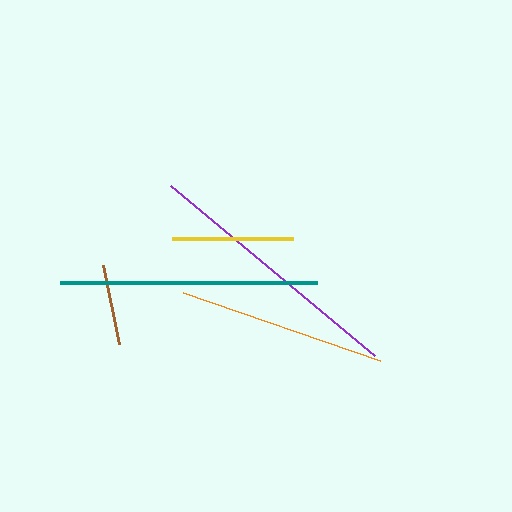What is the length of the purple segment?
The purple segment is approximately 266 pixels long.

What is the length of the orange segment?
The orange segment is approximately 208 pixels long.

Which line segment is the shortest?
The brown line is the shortest at approximately 80 pixels.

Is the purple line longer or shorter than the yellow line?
The purple line is longer than the yellow line.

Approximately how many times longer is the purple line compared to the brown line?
The purple line is approximately 3.3 times the length of the brown line.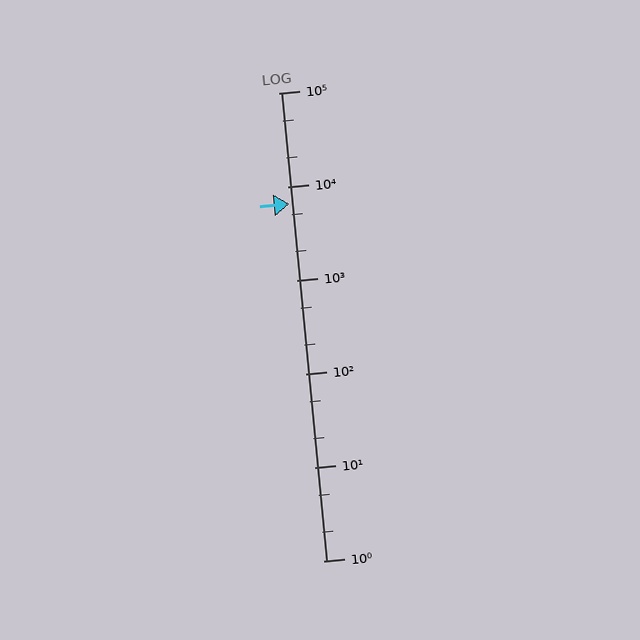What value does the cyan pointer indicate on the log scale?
The pointer indicates approximately 6500.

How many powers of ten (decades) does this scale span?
The scale spans 5 decades, from 1 to 100000.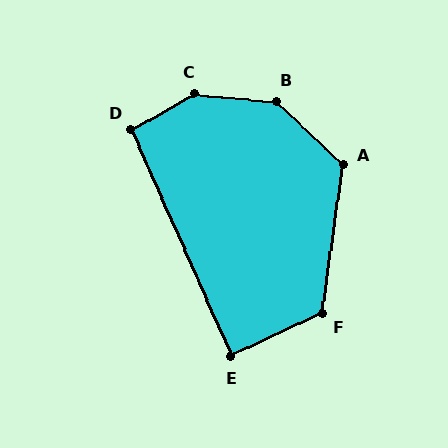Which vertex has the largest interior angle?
C, at approximately 146 degrees.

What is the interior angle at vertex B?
Approximately 142 degrees (obtuse).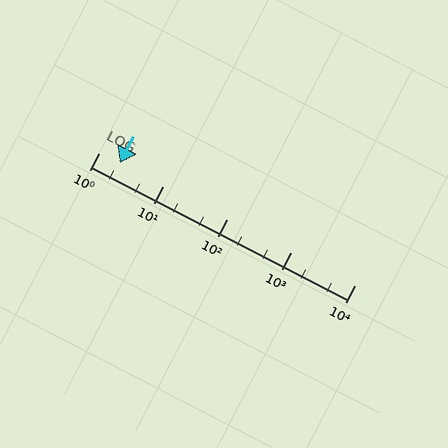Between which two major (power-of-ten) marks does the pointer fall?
The pointer is between 1 and 10.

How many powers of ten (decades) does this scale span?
The scale spans 4 decades, from 1 to 10000.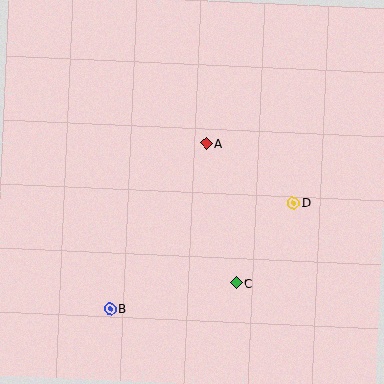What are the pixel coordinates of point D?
Point D is at (294, 203).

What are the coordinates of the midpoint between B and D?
The midpoint between B and D is at (202, 256).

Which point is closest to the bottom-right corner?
Point C is closest to the bottom-right corner.